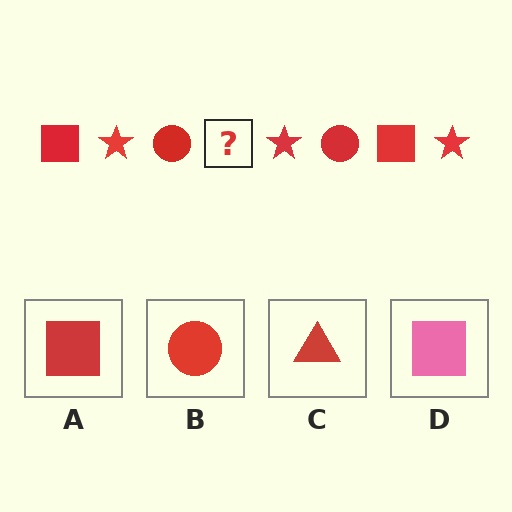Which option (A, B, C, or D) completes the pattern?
A.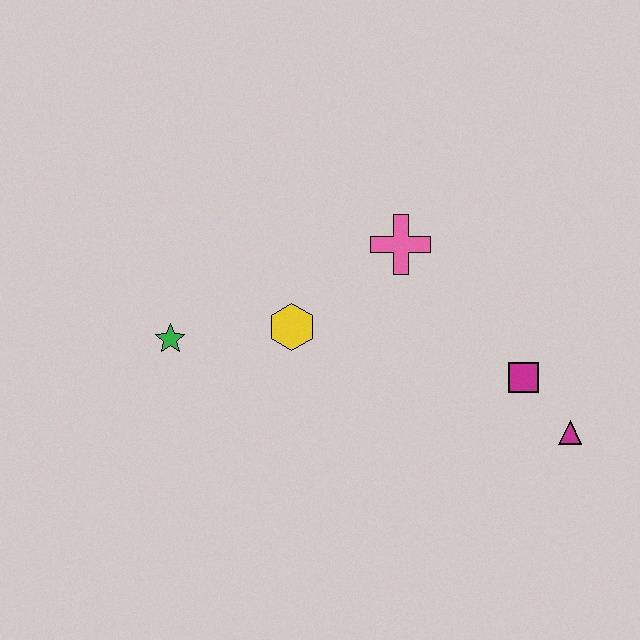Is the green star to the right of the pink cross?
No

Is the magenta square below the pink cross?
Yes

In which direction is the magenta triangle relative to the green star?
The magenta triangle is to the right of the green star.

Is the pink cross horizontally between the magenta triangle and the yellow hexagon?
Yes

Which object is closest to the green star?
The yellow hexagon is closest to the green star.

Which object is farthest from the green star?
The magenta triangle is farthest from the green star.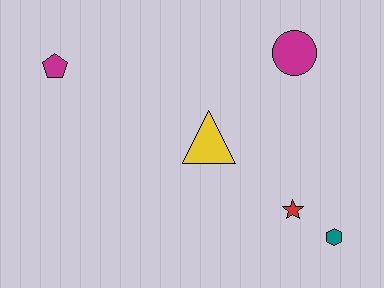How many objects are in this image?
There are 5 objects.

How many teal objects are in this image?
There is 1 teal object.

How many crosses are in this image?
There are no crosses.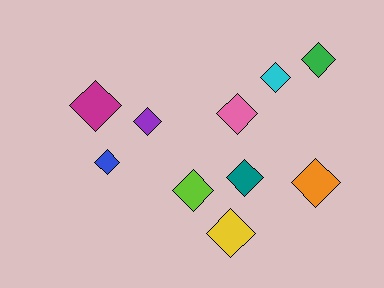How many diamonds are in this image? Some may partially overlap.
There are 10 diamonds.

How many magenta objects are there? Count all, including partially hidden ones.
There is 1 magenta object.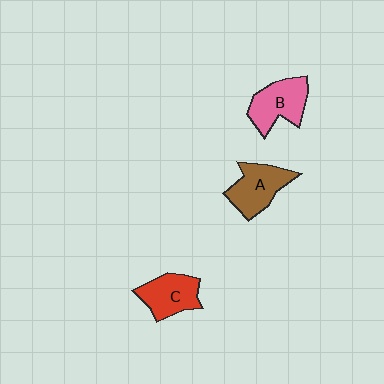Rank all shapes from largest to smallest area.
From largest to smallest: A (brown), B (pink), C (red).